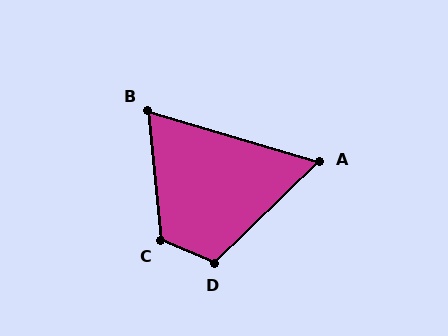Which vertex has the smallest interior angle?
A, at approximately 61 degrees.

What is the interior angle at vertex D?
Approximately 112 degrees (obtuse).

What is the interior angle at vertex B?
Approximately 68 degrees (acute).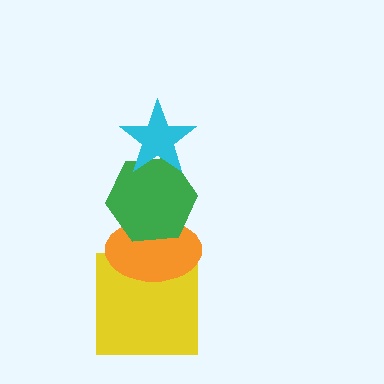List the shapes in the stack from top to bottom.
From top to bottom: the cyan star, the green hexagon, the orange ellipse, the yellow square.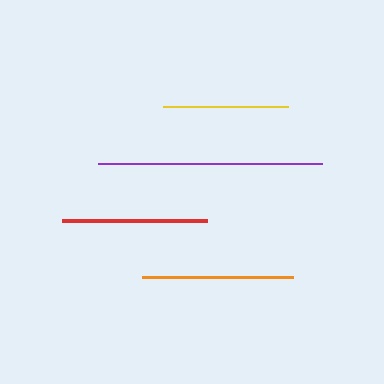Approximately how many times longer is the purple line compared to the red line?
The purple line is approximately 1.5 times the length of the red line.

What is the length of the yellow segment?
The yellow segment is approximately 125 pixels long.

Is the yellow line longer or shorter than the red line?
The red line is longer than the yellow line.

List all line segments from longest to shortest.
From longest to shortest: purple, orange, red, yellow.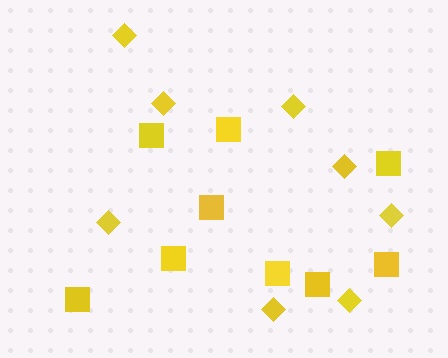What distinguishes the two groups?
There are 2 groups: one group of diamonds (8) and one group of squares (9).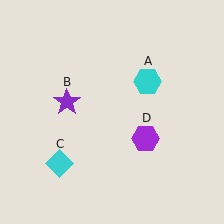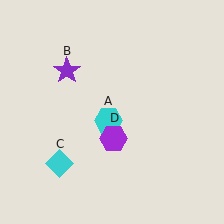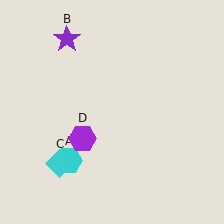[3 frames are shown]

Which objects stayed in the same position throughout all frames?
Cyan diamond (object C) remained stationary.